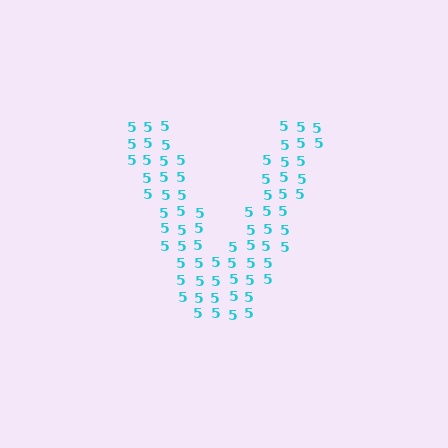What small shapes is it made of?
It is made of small digit 5's.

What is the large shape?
The large shape is the letter V.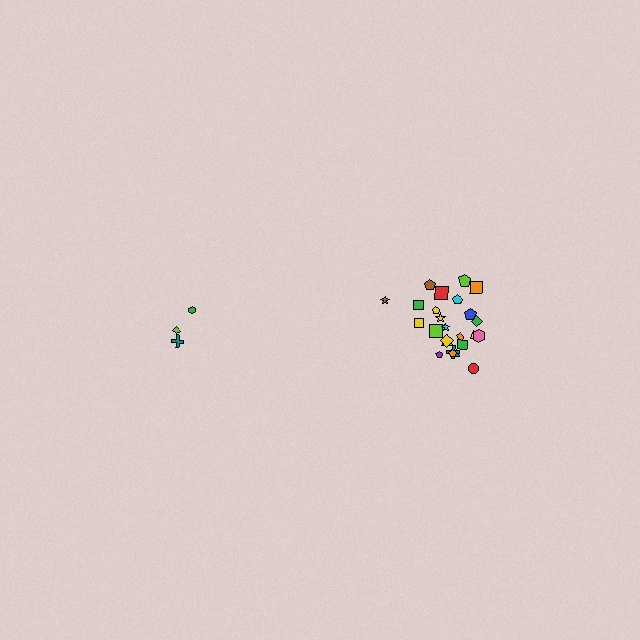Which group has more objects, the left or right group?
The right group.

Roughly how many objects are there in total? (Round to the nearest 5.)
Roughly 30 objects in total.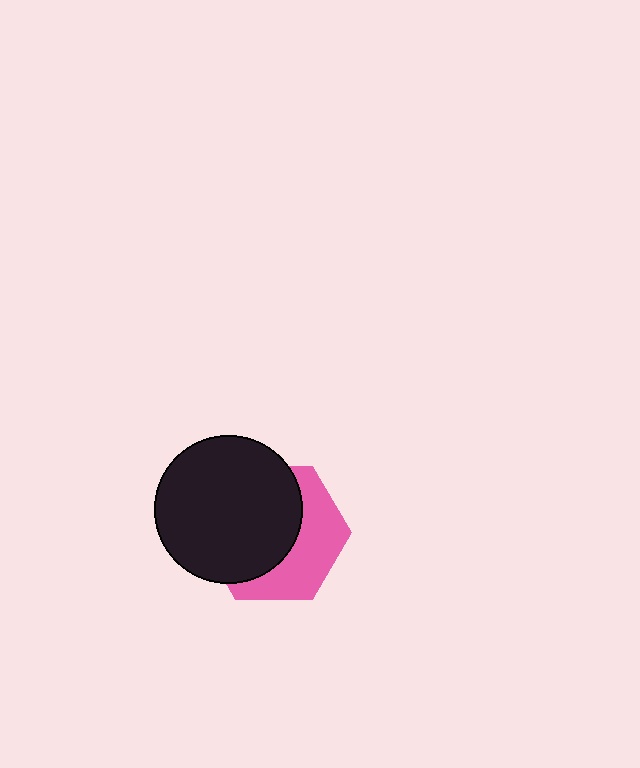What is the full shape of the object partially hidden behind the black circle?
The partially hidden object is a pink hexagon.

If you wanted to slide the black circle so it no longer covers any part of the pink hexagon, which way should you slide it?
Slide it toward the upper-left — that is the most direct way to separate the two shapes.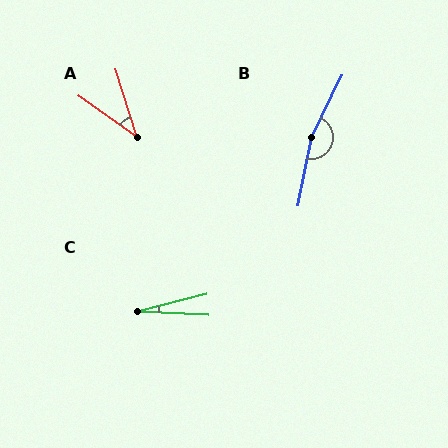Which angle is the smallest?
C, at approximately 17 degrees.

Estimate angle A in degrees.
Approximately 37 degrees.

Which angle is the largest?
B, at approximately 166 degrees.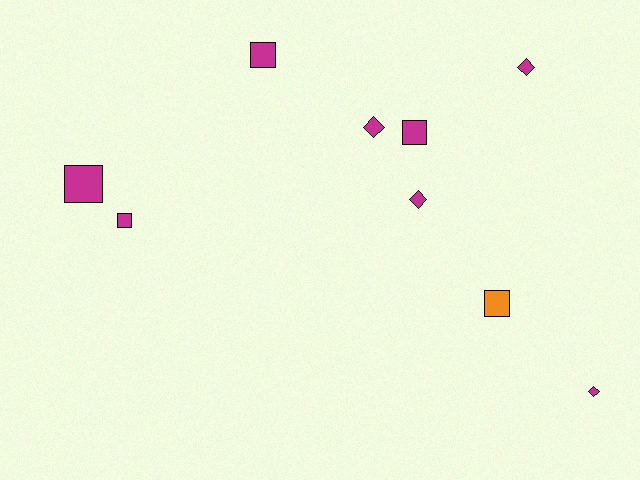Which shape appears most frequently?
Square, with 5 objects.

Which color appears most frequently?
Magenta, with 8 objects.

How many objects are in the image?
There are 9 objects.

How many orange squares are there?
There is 1 orange square.